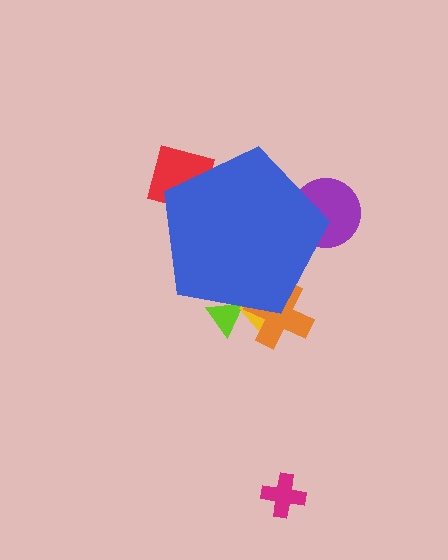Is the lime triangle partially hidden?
Yes, the lime triangle is partially hidden behind the blue pentagon.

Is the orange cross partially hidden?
Yes, the orange cross is partially hidden behind the blue pentagon.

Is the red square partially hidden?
Yes, the red square is partially hidden behind the blue pentagon.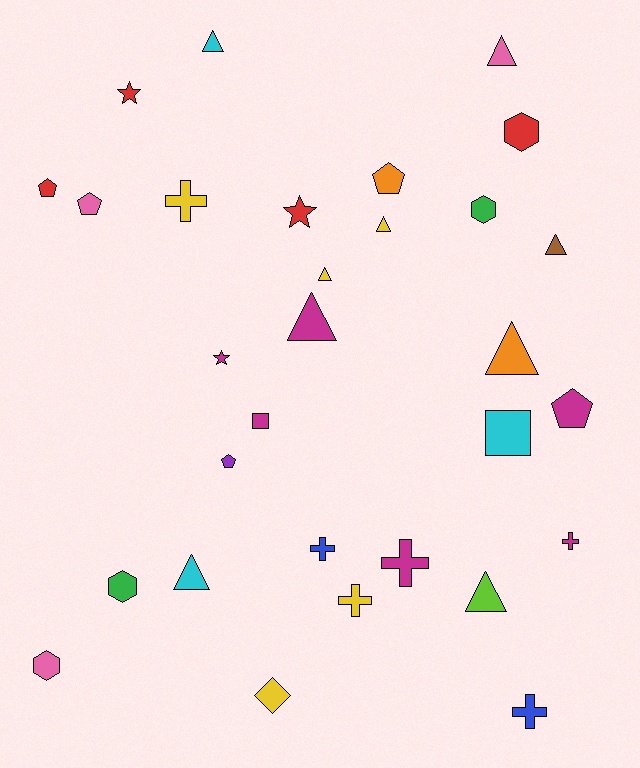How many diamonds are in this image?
There is 1 diamond.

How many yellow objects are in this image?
There are 5 yellow objects.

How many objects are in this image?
There are 30 objects.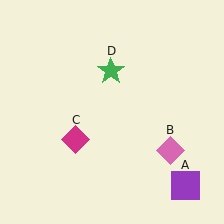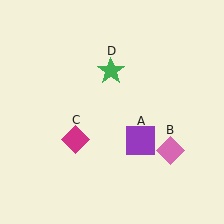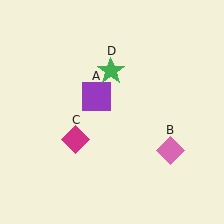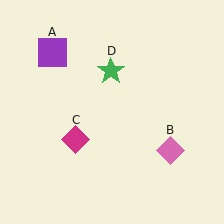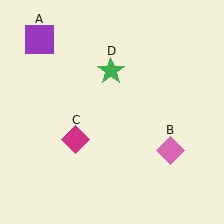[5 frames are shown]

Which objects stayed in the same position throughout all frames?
Pink diamond (object B) and magenta diamond (object C) and green star (object D) remained stationary.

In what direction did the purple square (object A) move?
The purple square (object A) moved up and to the left.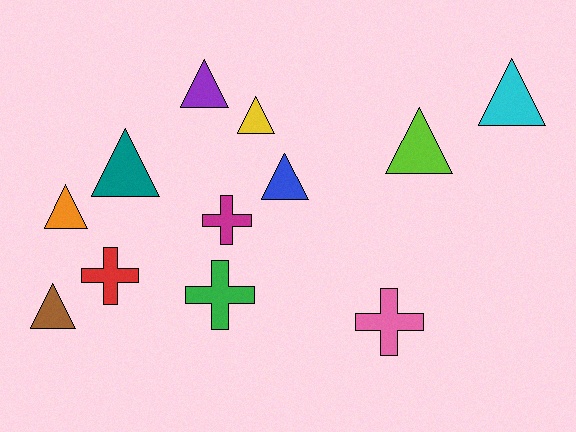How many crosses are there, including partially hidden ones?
There are 4 crosses.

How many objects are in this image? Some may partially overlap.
There are 12 objects.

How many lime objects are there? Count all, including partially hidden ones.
There is 1 lime object.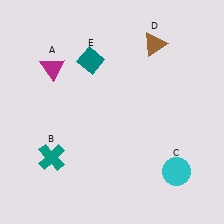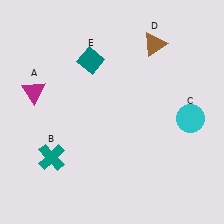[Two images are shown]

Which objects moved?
The objects that moved are: the magenta triangle (A), the cyan circle (C).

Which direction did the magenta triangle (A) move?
The magenta triangle (A) moved down.